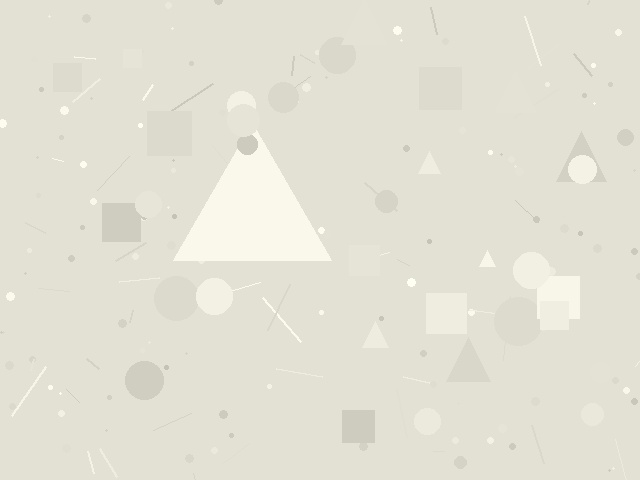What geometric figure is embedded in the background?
A triangle is embedded in the background.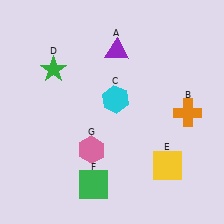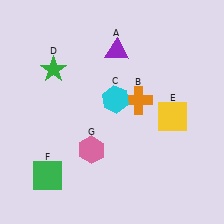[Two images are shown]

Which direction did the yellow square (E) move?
The yellow square (E) moved up.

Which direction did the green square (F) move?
The green square (F) moved left.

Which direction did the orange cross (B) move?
The orange cross (B) moved left.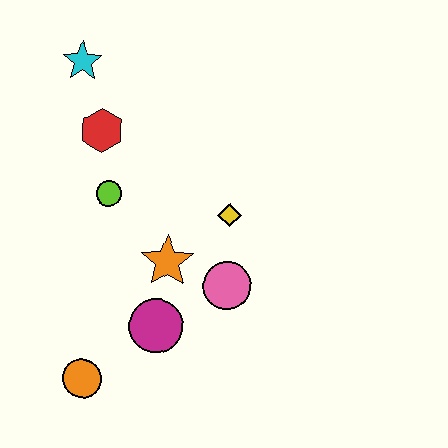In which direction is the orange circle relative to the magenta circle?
The orange circle is to the left of the magenta circle.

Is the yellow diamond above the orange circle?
Yes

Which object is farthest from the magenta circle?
The cyan star is farthest from the magenta circle.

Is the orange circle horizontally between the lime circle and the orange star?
No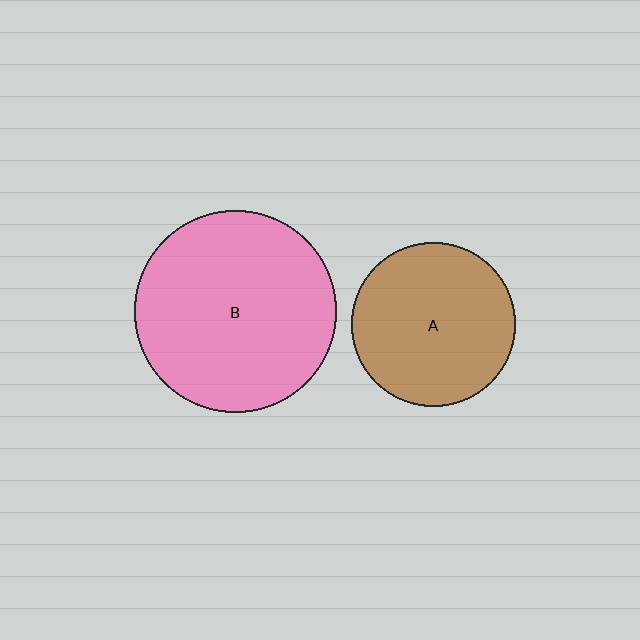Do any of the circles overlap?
No, none of the circles overlap.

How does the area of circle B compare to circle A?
Approximately 1.5 times.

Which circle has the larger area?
Circle B (pink).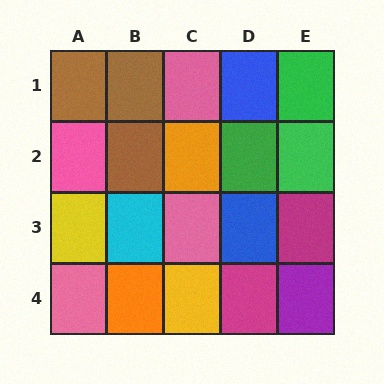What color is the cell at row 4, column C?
Yellow.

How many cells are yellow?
2 cells are yellow.